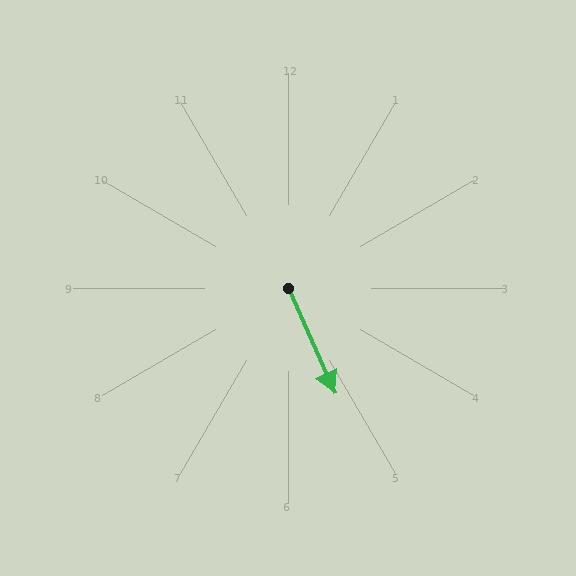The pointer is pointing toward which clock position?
Roughly 5 o'clock.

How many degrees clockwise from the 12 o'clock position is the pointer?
Approximately 156 degrees.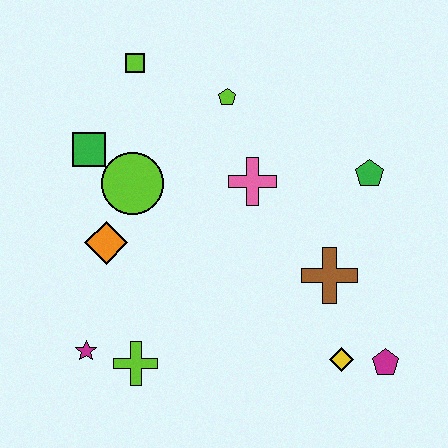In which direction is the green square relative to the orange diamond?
The green square is above the orange diamond.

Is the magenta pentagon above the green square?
No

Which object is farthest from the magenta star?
The green pentagon is farthest from the magenta star.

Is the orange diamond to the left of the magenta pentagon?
Yes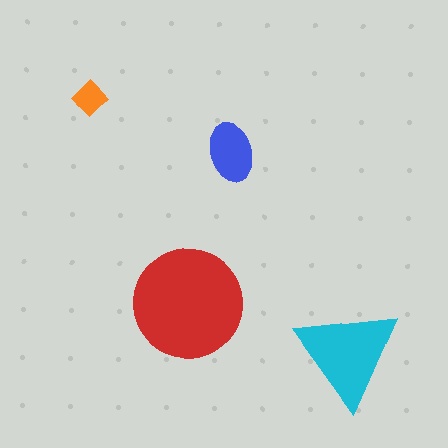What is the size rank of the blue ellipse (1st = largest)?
3rd.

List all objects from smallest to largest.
The orange diamond, the blue ellipse, the cyan triangle, the red circle.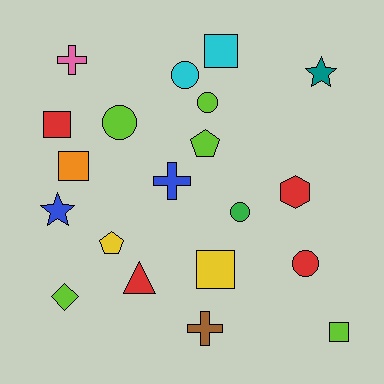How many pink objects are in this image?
There is 1 pink object.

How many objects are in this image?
There are 20 objects.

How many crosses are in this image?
There are 3 crosses.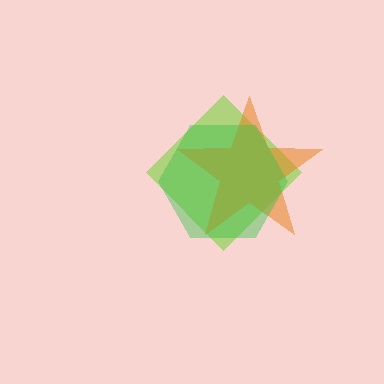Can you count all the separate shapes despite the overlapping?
Yes, there are 3 separate shapes.